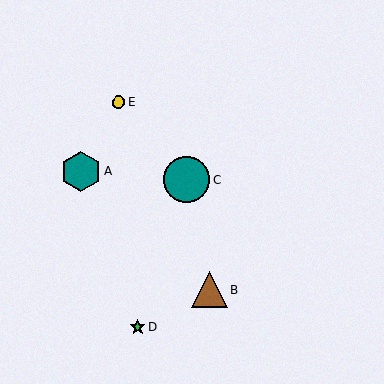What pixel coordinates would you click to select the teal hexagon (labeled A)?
Click at (81, 171) to select the teal hexagon A.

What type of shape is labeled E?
Shape E is a yellow circle.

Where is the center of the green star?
The center of the green star is at (138, 327).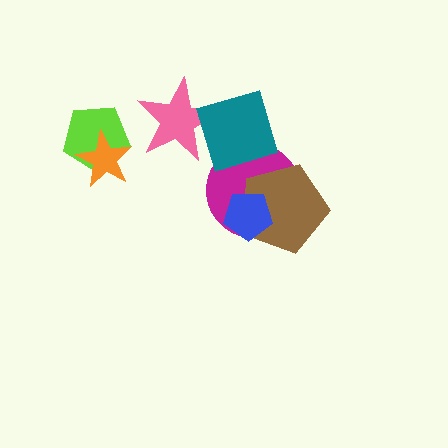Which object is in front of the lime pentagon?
The orange star is in front of the lime pentagon.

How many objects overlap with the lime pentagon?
1 object overlaps with the lime pentagon.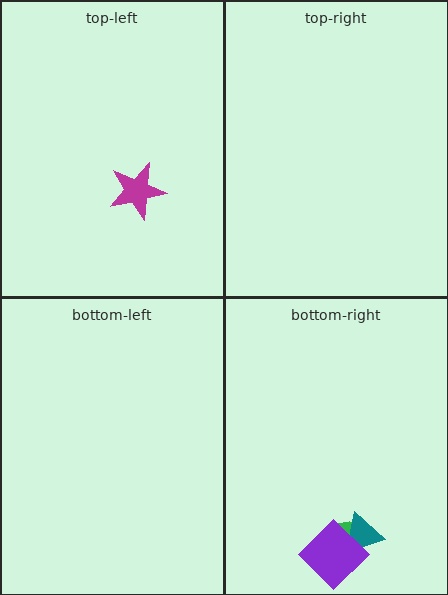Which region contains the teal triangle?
The bottom-right region.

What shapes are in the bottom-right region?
The green semicircle, the teal triangle, the purple diamond.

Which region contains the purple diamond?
The bottom-right region.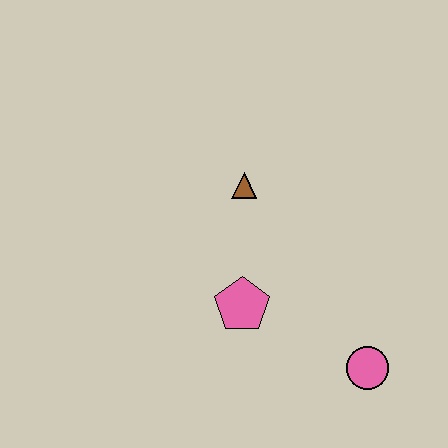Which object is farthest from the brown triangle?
The pink circle is farthest from the brown triangle.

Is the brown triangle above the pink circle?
Yes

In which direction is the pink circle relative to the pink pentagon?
The pink circle is to the right of the pink pentagon.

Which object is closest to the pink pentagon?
The brown triangle is closest to the pink pentagon.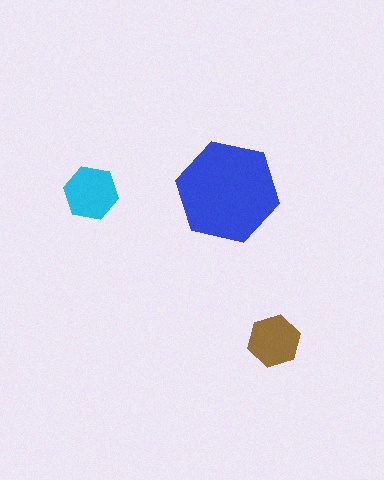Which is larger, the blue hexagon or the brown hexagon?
The blue one.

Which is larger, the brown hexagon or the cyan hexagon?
The cyan one.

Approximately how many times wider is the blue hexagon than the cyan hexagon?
About 2 times wider.